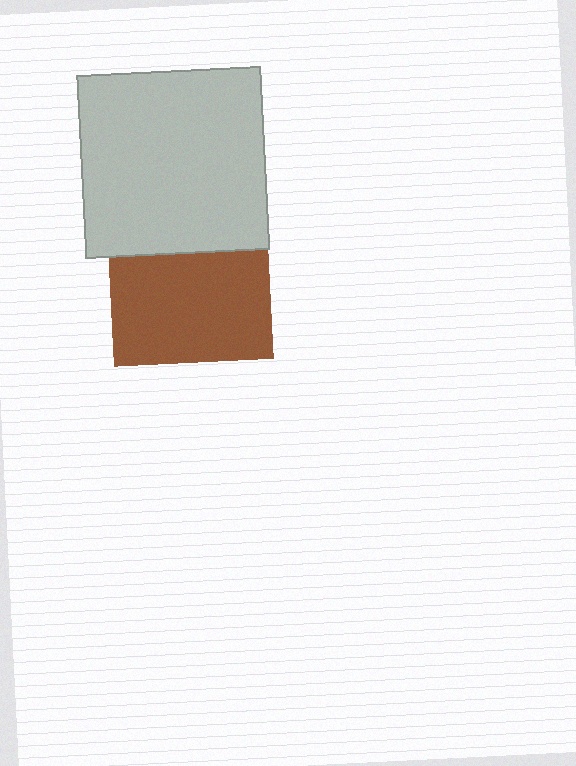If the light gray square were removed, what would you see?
You would see the complete brown square.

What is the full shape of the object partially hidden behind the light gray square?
The partially hidden object is a brown square.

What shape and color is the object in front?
The object in front is a light gray square.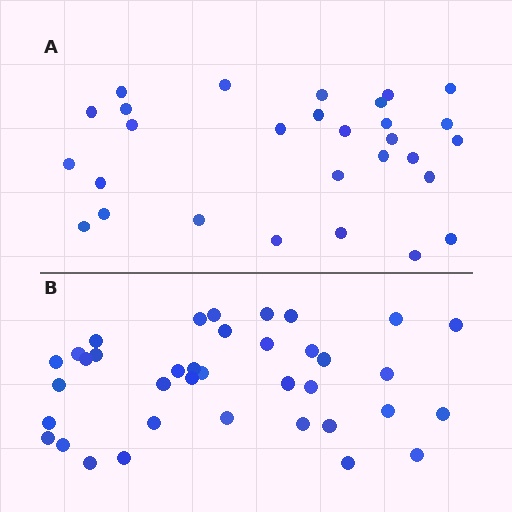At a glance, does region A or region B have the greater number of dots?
Region B (the bottom region) has more dots.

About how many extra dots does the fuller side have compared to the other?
Region B has roughly 8 or so more dots than region A.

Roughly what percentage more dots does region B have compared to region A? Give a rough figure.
About 30% more.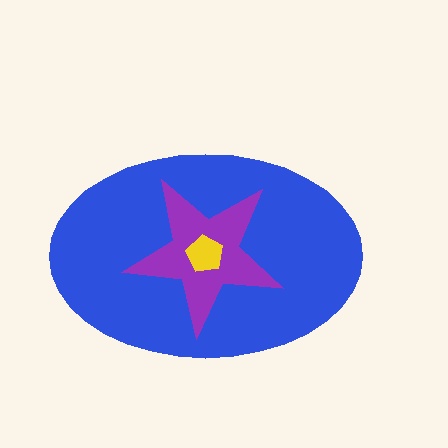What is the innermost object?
The yellow pentagon.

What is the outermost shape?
The blue ellipse.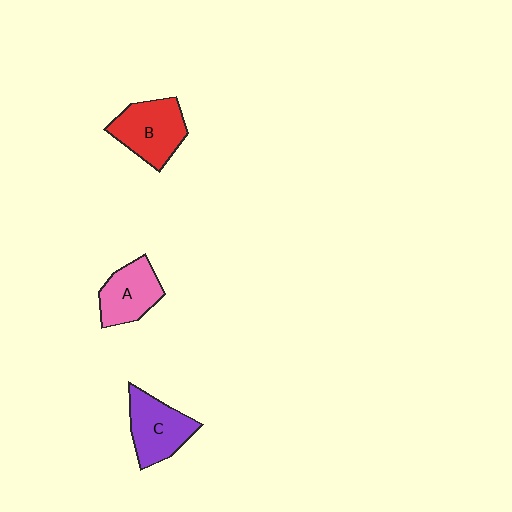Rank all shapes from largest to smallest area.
From largest to smallest: B (red), C (purple), A (pink).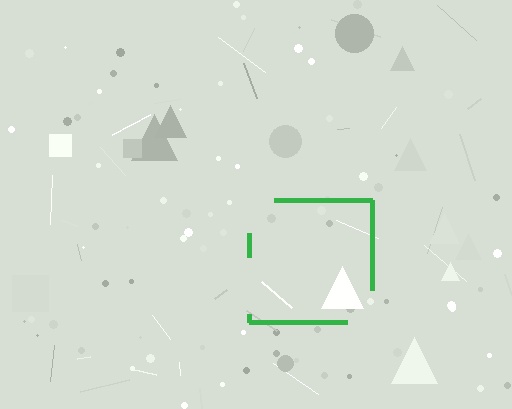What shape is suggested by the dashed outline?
The dashed outline suggests a square.